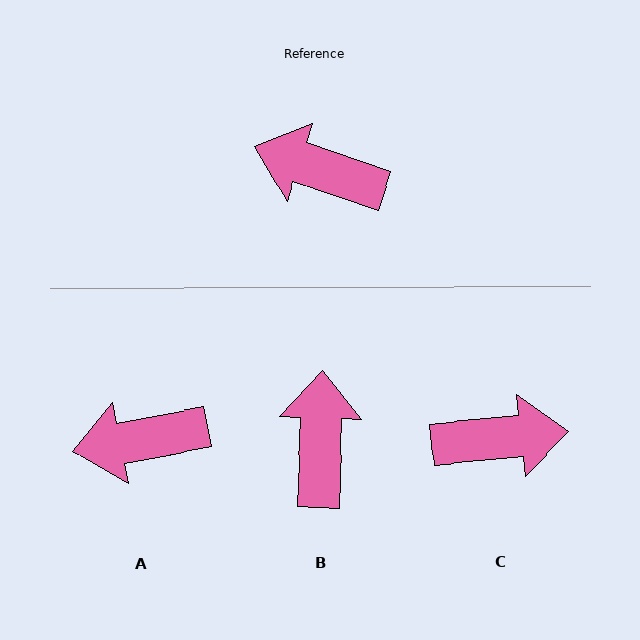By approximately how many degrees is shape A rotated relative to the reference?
Approximately 29 degrees counter-clockwise.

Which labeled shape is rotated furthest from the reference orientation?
C, about 156 degrees away.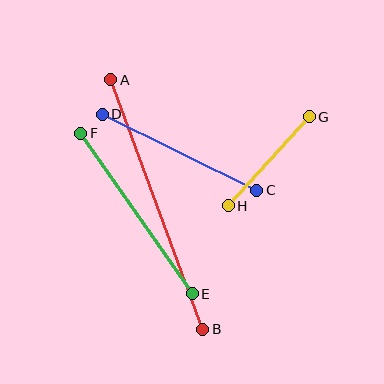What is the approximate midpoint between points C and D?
The midpoint is at approximately (179, 152) pixels.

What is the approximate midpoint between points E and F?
The midpoint is at approximately (137, 214) pixels.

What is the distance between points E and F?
The distance is approximately 196 pixels.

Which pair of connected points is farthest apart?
Points A and B are farthest apart.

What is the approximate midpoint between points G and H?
The midpoint is at approximately (269, 161) pixels.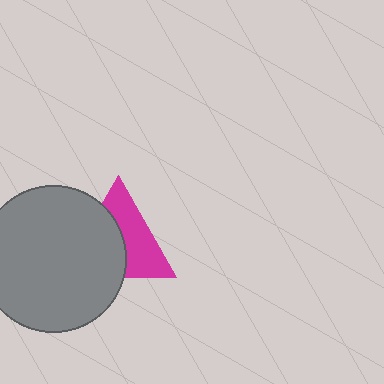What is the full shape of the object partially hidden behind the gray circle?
The partially hidden object is a magenta triangle.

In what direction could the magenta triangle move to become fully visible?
The magenta triangle could move right. That would shift it out from behind the gray circle entirely.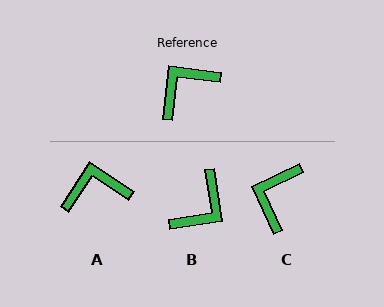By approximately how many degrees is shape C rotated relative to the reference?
Approximately 32 degrees counter-clockwise.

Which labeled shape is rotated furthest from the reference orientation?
B, about 164 degrees away.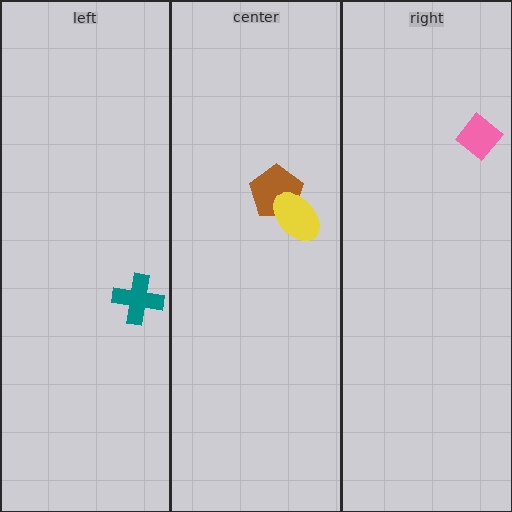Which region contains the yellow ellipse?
The center region.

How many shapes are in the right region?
1.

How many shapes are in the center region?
2.